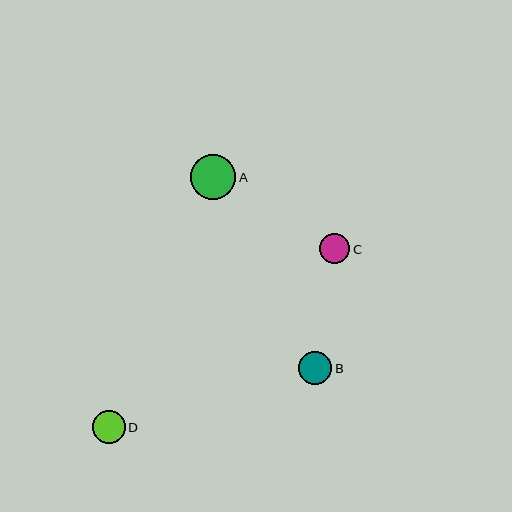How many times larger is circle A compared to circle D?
Circle A is approximately 1.4 times the size of circle D.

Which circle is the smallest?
Circle C is the smallest with a size of approximately 30 pixels.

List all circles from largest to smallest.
From largest to smallest: A, B, D, C.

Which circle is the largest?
Circle A is the largest with a size of approximately 45 pixels.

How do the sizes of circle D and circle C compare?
Circle D and circle C are approximately the same size.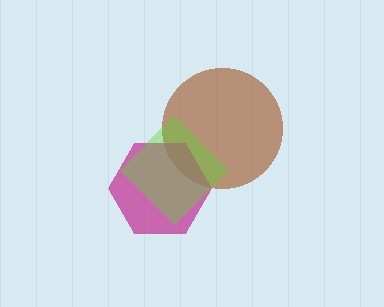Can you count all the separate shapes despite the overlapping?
Yes, there are 3 separate shapes.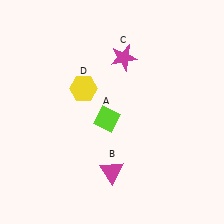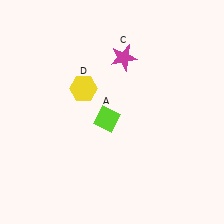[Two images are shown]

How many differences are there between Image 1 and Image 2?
There is 1 difference between the two images.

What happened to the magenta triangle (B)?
The magenta triangle (B) was removed in Image 2. It was in the bottom-right area of Image 1.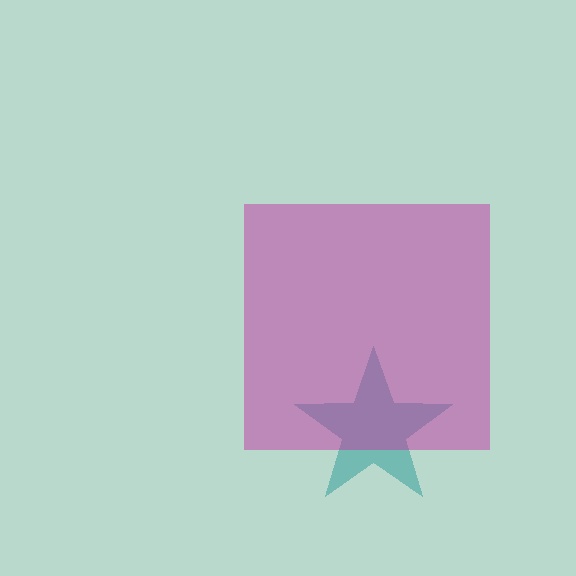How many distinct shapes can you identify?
There are 2 distinct shapes: a teal star, a magenta square.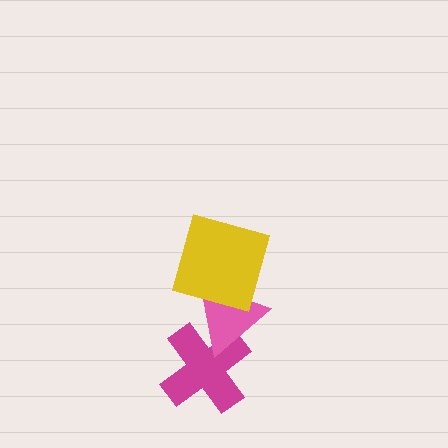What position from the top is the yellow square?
The yellow square is 1st from the top.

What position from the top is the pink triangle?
The pink triangle is 2nd from the top.